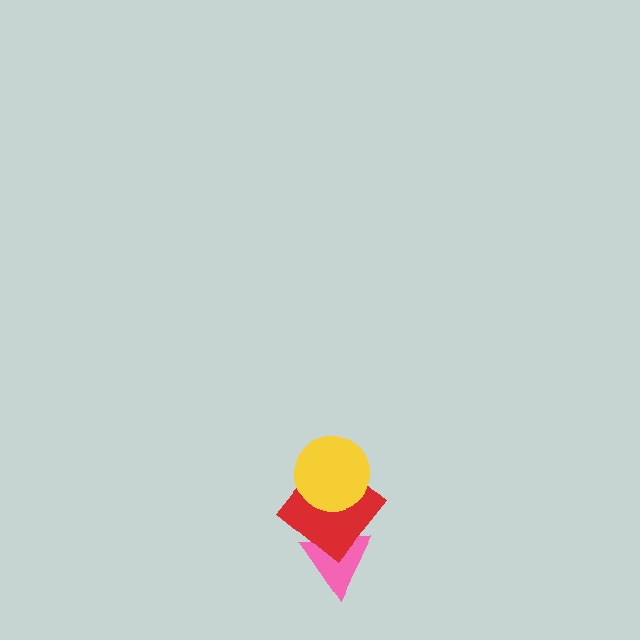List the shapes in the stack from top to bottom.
From top to bottom: the yellow circle, the red diamond, the pink triangle.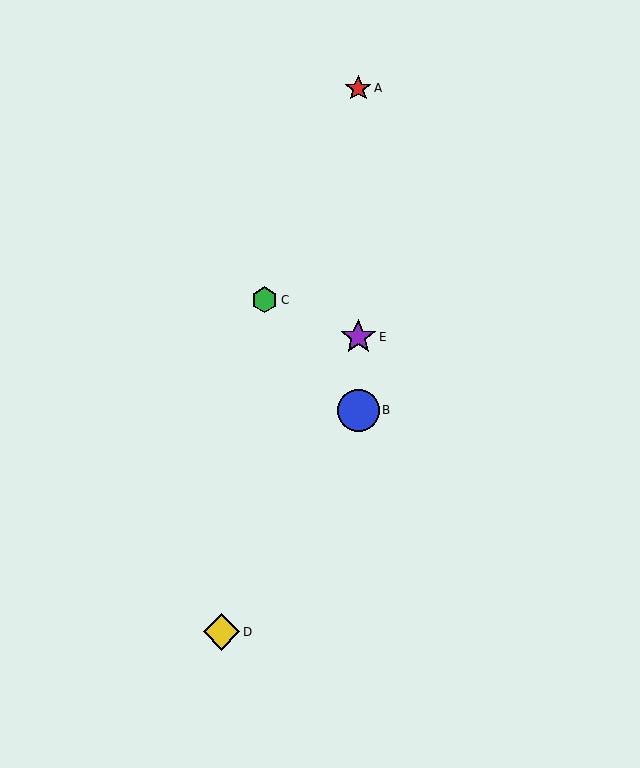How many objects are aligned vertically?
3 objects (A, B, E) are aligned vertically.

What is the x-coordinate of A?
Object A is at x≈358.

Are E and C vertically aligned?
No, E is at x≈358 and C is at x≈265.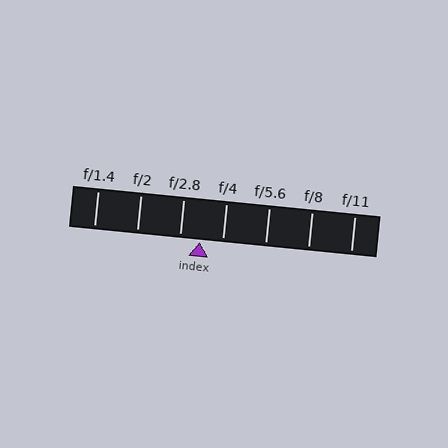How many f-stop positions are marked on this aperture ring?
There are 7 f-stop positions marked.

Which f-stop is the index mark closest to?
The index mark is closest to f/2.8.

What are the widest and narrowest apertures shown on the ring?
The widest aperture shown is f/1.4 and the narrowest is f/11.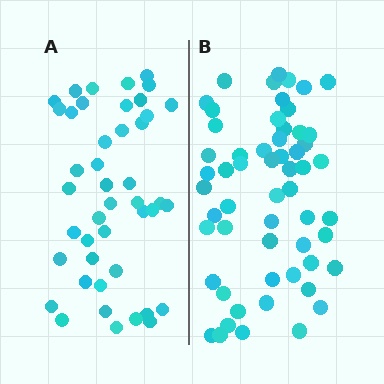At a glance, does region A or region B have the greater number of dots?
Region B (the right region) has more dots.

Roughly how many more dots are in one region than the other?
Region B has approximately 15 more dots than region A.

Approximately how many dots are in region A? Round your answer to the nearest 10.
About 40 dots. (The exact count is 44, which rounds to 40.)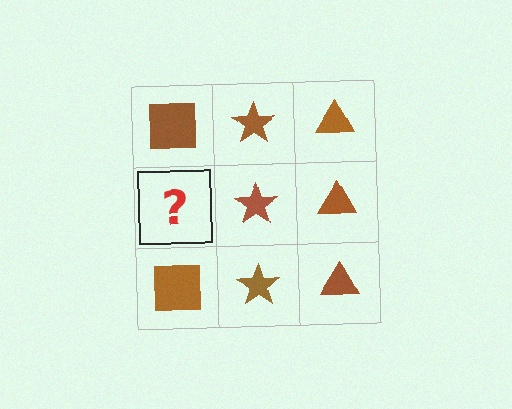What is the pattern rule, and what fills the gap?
The rule is that each column has a consistent shape. The gap should be filled with a brown square.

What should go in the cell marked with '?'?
The missing cell should contain a brown square.